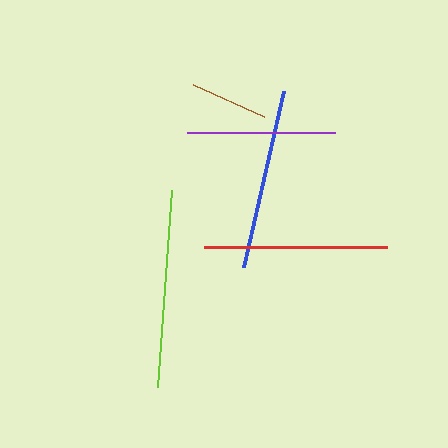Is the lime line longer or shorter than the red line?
The lime line is longer than the red line.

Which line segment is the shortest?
The brown line is the shortest at approximately 78 pixels.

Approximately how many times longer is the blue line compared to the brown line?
The blue line is approximately 2.3 times the length of the brown line.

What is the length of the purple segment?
The purple segment is approximately 148 pixels long.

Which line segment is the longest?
The lime line is the longest at approximately 198 pixels.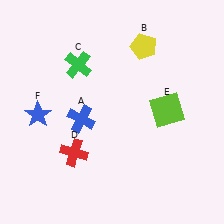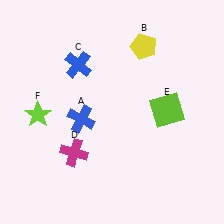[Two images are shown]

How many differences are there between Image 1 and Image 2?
There are 3 differences between the two images.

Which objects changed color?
C changed from green to blue. D changed from red to magenta. F changed from blue to lime.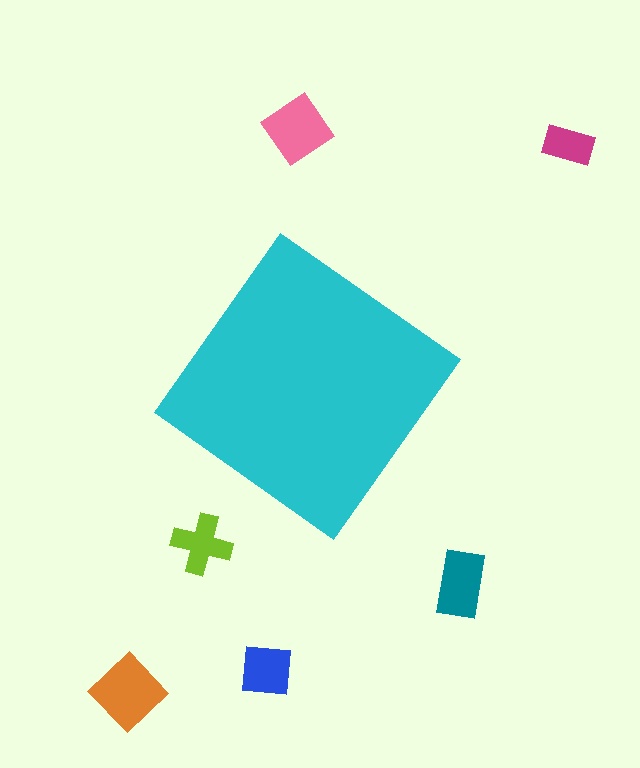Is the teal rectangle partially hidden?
No, the teal rectangle is fully visible.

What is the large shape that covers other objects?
A cyan diamond.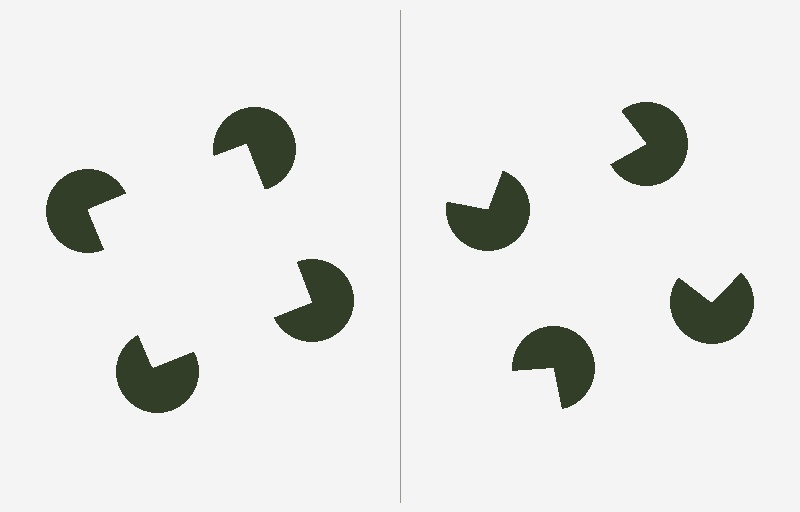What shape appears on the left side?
An illusory square.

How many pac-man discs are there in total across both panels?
8 — 4 on each side.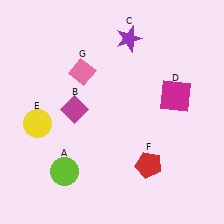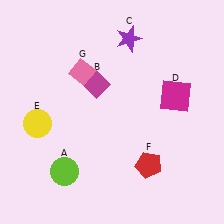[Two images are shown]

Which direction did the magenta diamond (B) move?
The magenta diamond (B) moved up.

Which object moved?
The magenta diamond (B) moved up.